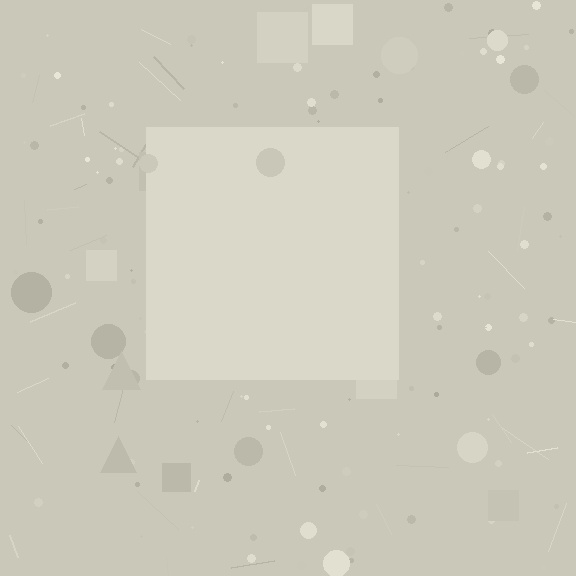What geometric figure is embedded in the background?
A square is embedded in the background.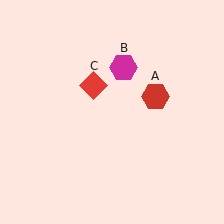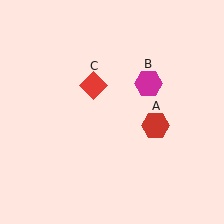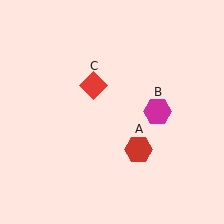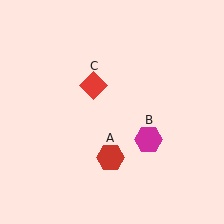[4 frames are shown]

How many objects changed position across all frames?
2 objects changed position: red hexagon (object A), magenta hexagon (object B).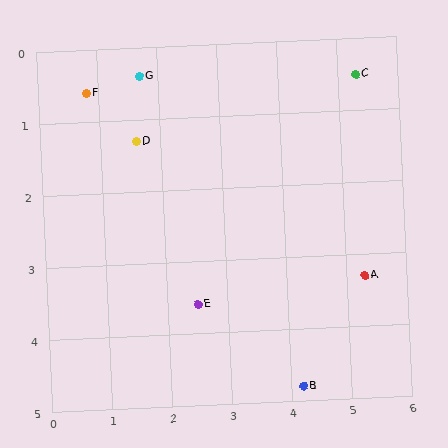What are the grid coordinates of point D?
Point D is at approximately (1.6, 1.3).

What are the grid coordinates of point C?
Point C is at approximately (5.3, 0.5).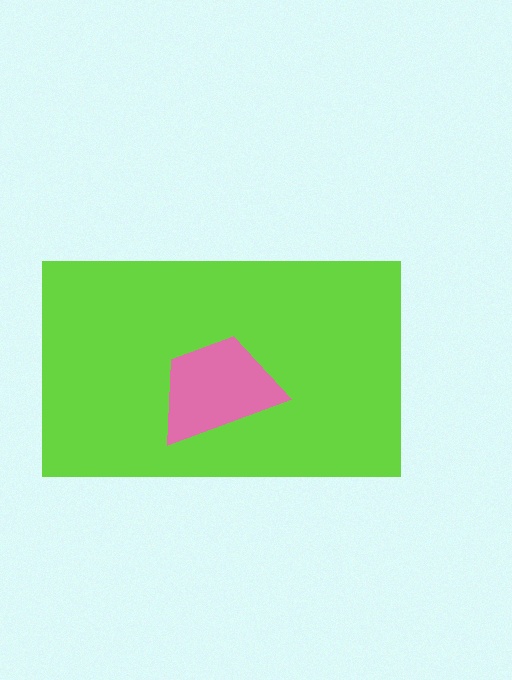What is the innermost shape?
The pink trapezoid.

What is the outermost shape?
The lime rectangle.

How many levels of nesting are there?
2.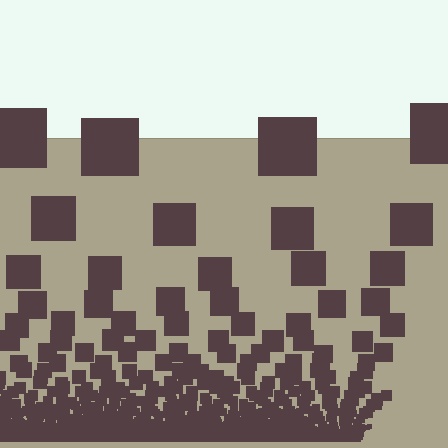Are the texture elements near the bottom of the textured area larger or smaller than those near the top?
Smaller. The gradient is inverted — elements near the bottom are smaller and denser.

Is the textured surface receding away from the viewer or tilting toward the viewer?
The surface appears to tilt toward the viewer. Texture elements get larger and sparser toward the top.